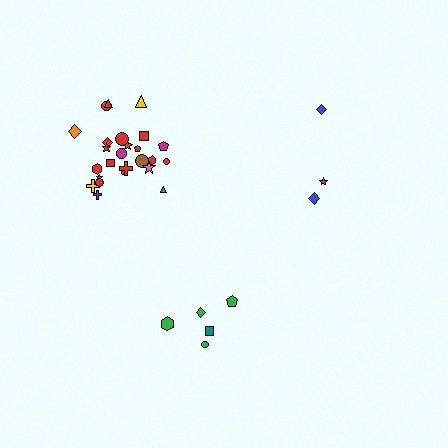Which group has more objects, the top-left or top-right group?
The top-left group.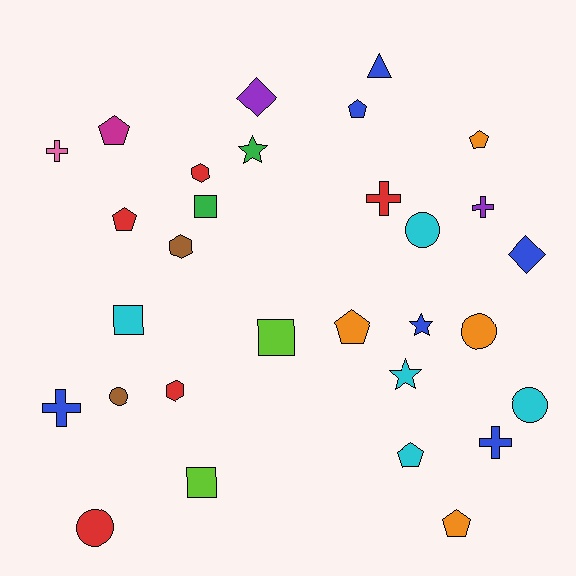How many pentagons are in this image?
There are 7 pentagons.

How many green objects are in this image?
There are 2 green objects.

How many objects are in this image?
There are 30 objects.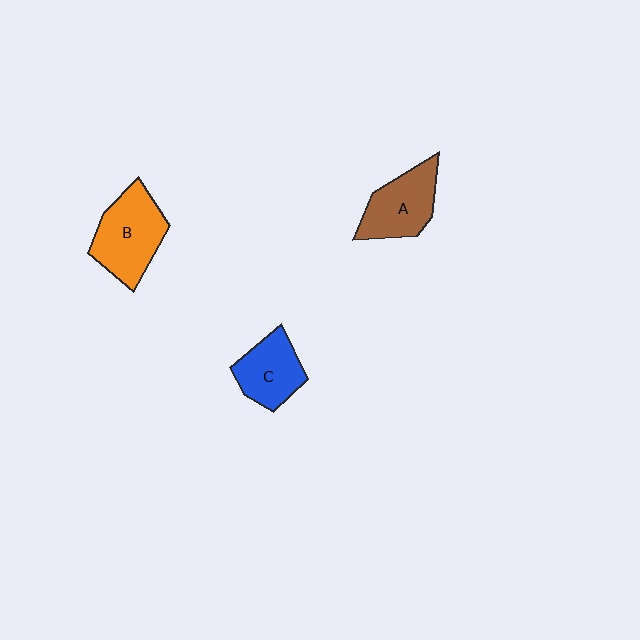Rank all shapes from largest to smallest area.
From largest to smallest: B (orange), A (brown), C (blue).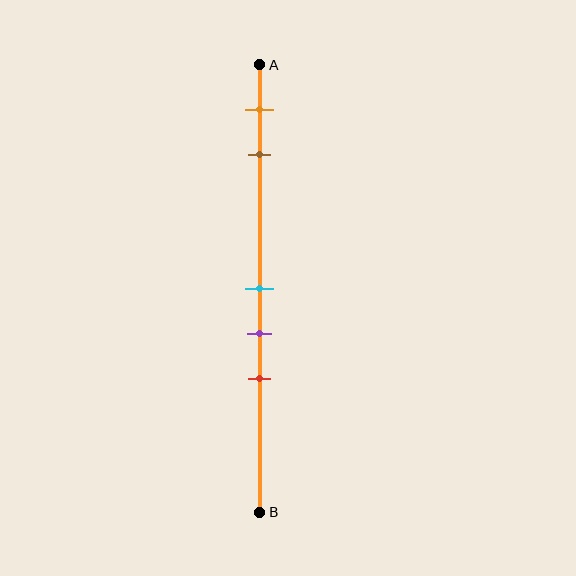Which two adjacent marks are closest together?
The cyan and purple marks are the closest adjacent pair.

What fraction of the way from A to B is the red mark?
The red mark is approximately 70% (0.7) of the way from A to B.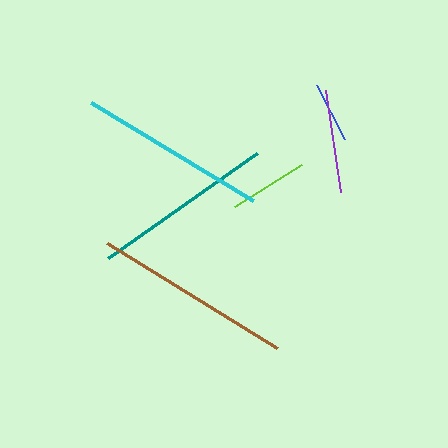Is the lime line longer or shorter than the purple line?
The purple line is longer than the lime line.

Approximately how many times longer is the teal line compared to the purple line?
The teal line is approximately 1.8 times the length of the purple line.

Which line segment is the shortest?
The blue line is the shortest at approximately 61 pixels.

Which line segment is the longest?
The brown line is the longest at approximately 199 pixels.